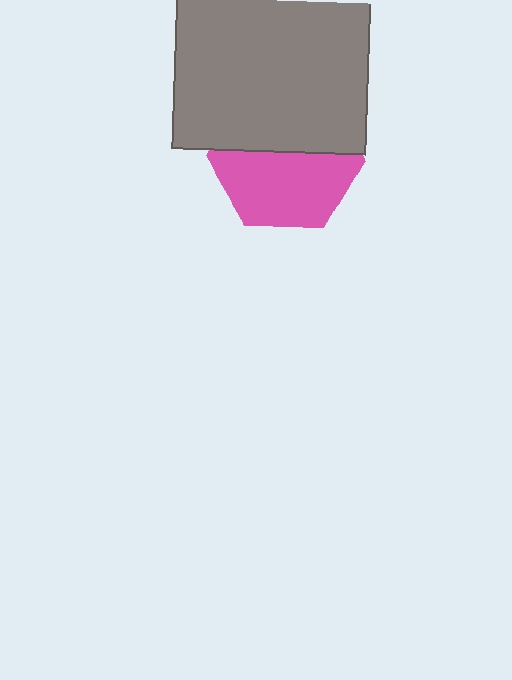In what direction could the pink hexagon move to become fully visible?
The pink hexagon could move down. That would shift it out from behind the gray rectangle entirely.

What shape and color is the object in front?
The object in front is a gray rectangle.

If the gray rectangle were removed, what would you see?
You would see the complete pink hexagon.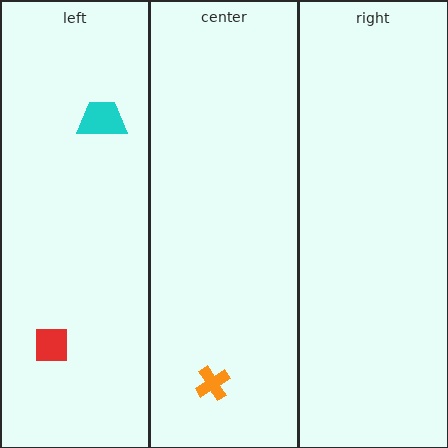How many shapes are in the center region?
1.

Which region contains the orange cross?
The center region.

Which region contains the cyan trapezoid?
The left region.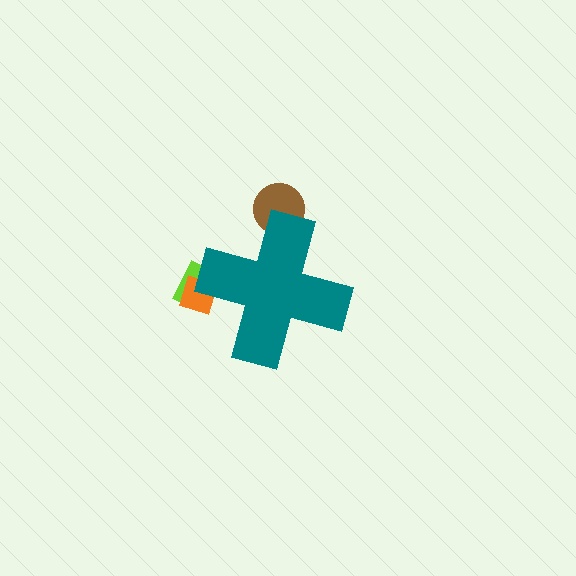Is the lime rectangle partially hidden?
Yes, the lime rectangle is partially hidden behind the teal cross.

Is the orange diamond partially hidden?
Yes, the orange diamond is partially hidden behind the teal cross.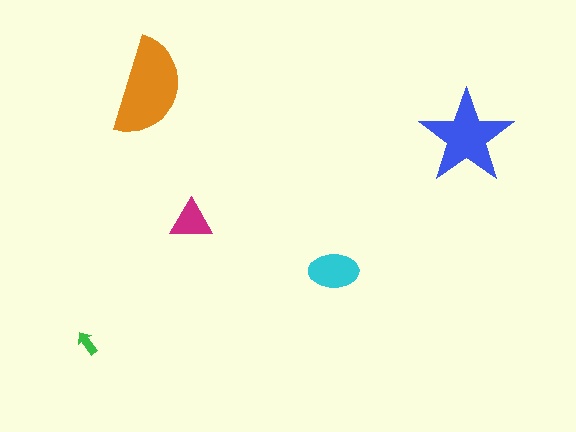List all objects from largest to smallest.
The orange semicircle, the blue star, the cyan ellipse, the magenta triangle, the green arrow.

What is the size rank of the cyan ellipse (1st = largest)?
3rd.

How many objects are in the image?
There are 5 objects in the image.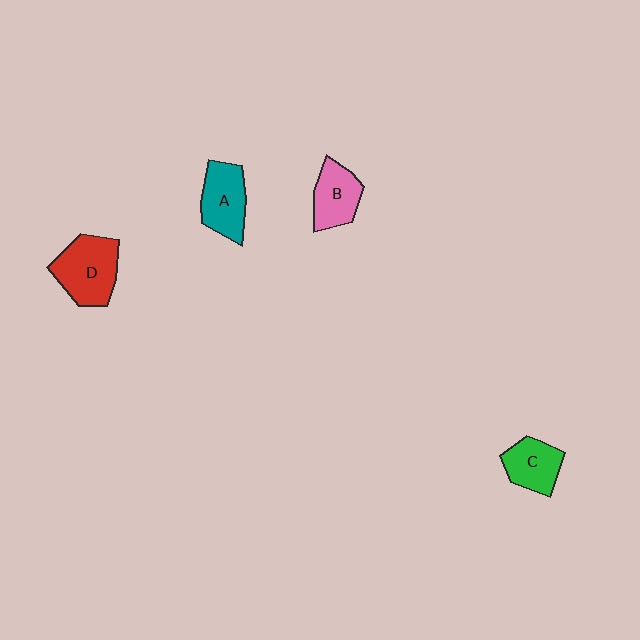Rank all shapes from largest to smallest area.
From largest to smallest: D (red), A (teal), B (pink), C (green).